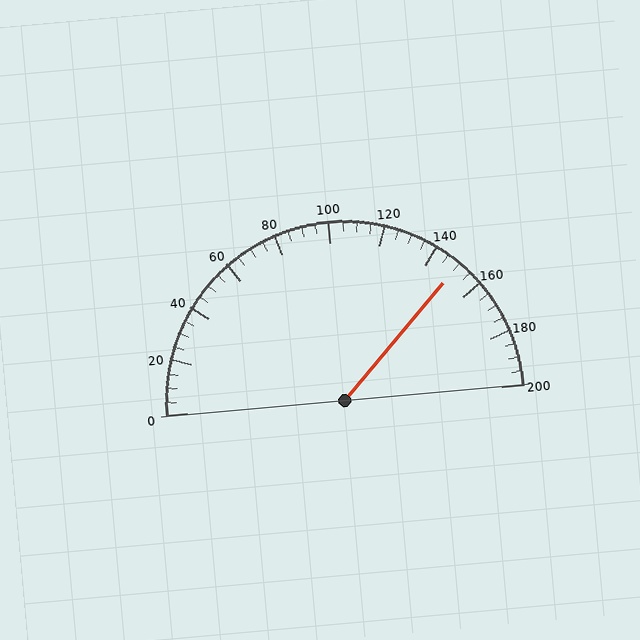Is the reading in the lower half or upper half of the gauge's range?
The reading is in the upper half of the range (0 to 200).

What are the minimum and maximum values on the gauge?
The gauge ranges from 0 to 200.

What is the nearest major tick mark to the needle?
The nearest major tick mark is 160.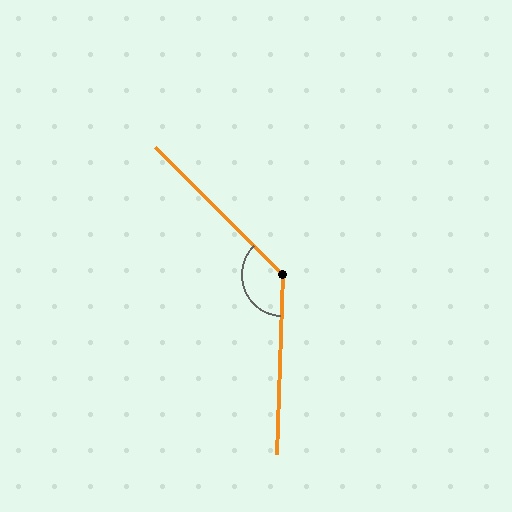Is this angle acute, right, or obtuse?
It is obtuse.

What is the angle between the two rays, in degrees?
Approximately 133 degrees.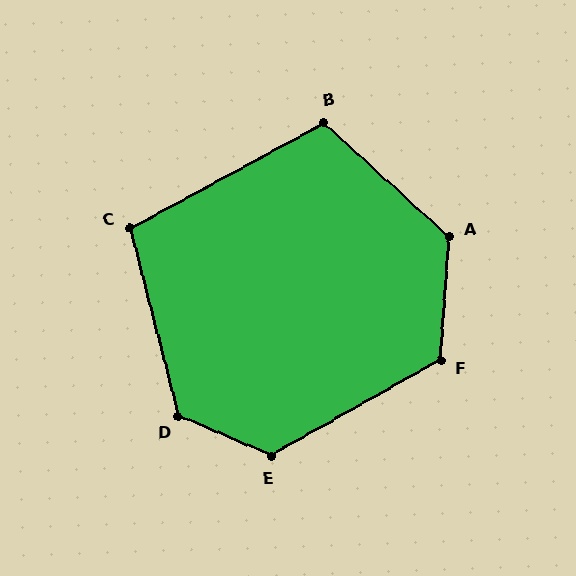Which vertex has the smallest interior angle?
C, at approximately 104 degrees.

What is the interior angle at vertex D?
Approximately 128 degrees (obtuse).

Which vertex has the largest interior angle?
A, at approximately 128 degrees.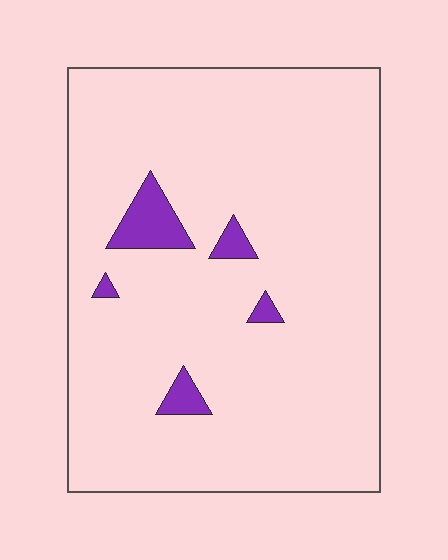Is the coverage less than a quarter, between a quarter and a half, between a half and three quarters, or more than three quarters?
Less than a quarter.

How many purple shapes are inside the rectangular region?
5.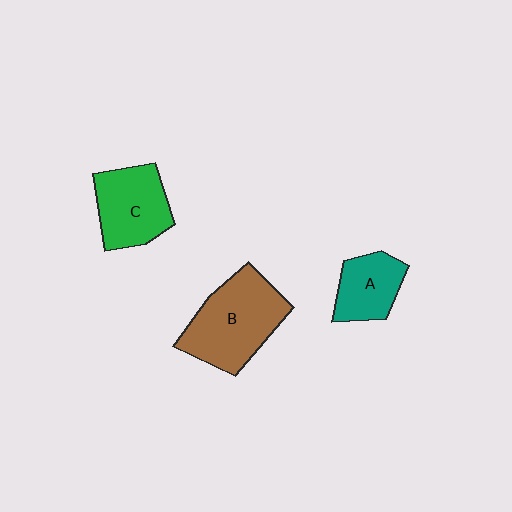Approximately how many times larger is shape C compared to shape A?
Approximately 1.3 times.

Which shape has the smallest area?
Shape A (teal).